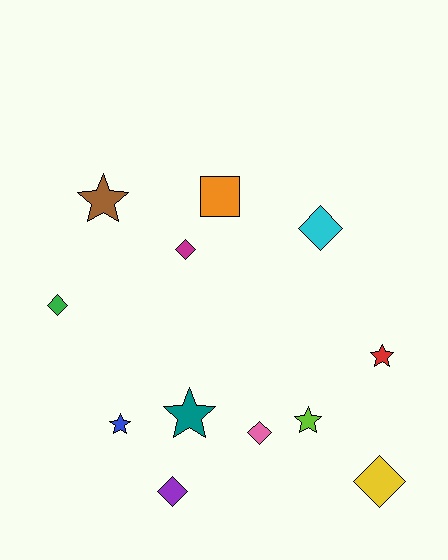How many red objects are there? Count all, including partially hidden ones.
There is 1 red object.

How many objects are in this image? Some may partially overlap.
There are 12 objects.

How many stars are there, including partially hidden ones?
There are 5 stars.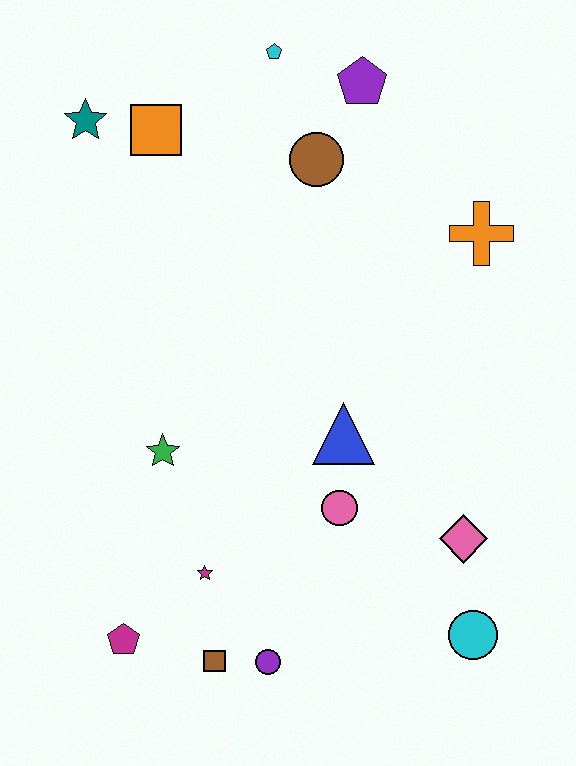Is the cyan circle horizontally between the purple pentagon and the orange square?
No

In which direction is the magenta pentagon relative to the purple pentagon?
The magenta pentagon is below the purple pentagon.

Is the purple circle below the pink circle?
Yes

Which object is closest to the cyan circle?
The pink diamond is closest to the cyan circle.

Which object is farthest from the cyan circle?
The teal star is farthest from the cyan circle.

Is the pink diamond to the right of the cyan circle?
No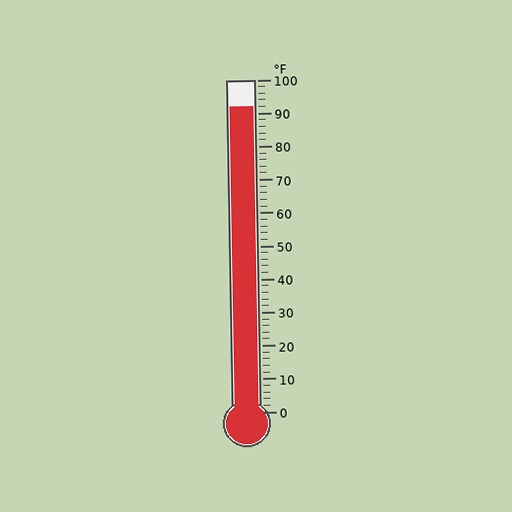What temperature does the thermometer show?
The thermometer shows approximately 92°F.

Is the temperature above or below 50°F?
The temperature is above 50°F.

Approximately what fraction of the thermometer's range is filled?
The thermometer is filled to approximately 90% of its range.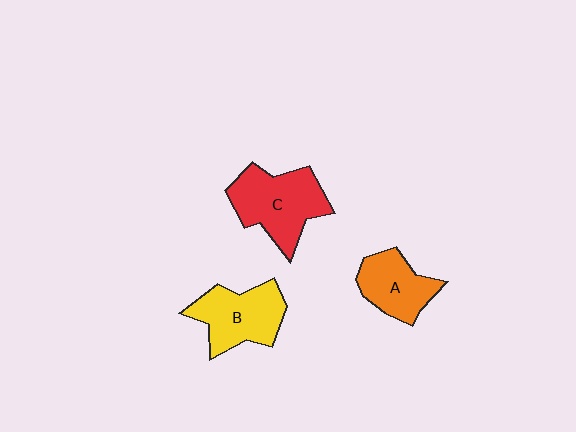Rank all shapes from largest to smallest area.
From largest to smallest: C (red), B (yellow), A (orange).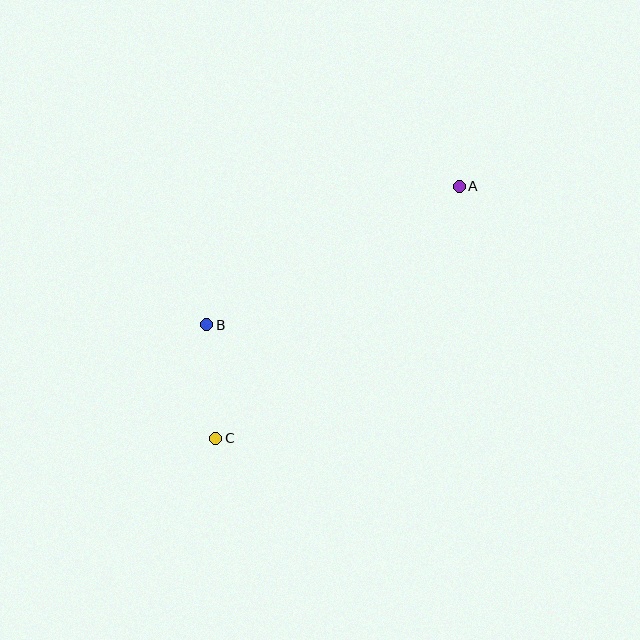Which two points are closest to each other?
Points B and C are closest to each other.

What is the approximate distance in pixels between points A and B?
The distance between A and B is approximately 288 pixels.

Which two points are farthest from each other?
Points A and C are farthest from each other.